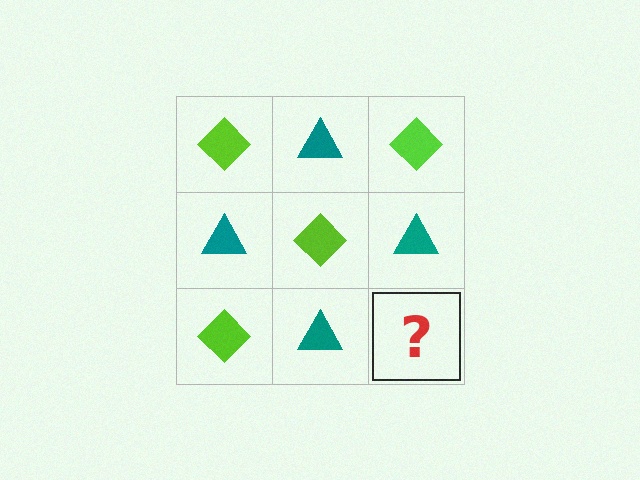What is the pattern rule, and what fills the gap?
The rule is that it alternates lime diamond and teal triangle in a checkerboard pattern. The gap should be filled with a lime diamond.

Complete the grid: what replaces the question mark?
The question mark should be replaced with a lime diamond.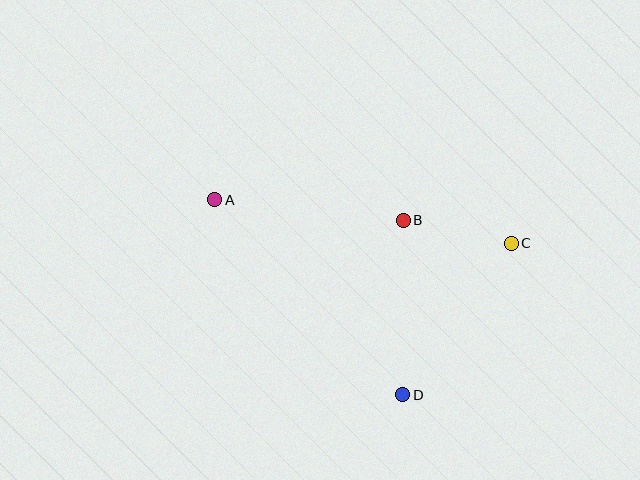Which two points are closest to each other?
Points B and C are closest to each other.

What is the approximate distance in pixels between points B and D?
The distance between B and D is approximately 175 pixels.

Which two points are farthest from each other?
Points A and C are farthest from each other.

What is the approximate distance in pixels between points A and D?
The distance between A and D is approximately 271 pixels.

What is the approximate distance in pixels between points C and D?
The distance between C and D is approximately 187 pixels.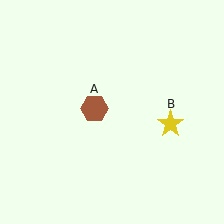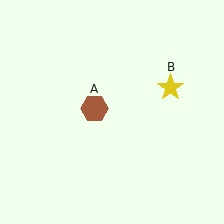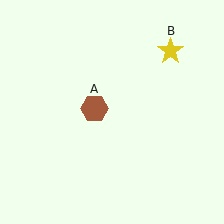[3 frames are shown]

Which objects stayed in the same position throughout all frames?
Brown hexagon (object A) remained stationary.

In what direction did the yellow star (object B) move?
The yellow star (object B) moved up.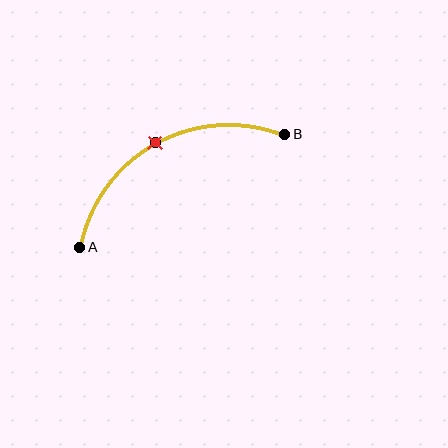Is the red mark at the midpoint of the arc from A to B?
Yes. The red mark lies on the arc at equal arc-length from both A and B — it is the arc midpoint.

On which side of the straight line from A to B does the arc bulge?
The arc bulges above the straight line connecting A and B.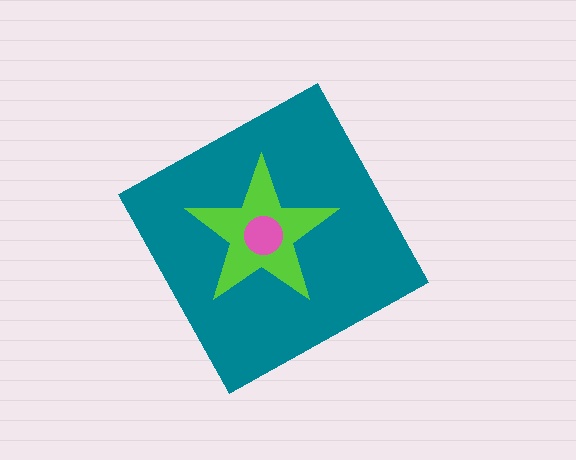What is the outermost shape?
The teal diamond.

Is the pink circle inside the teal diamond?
Yes.